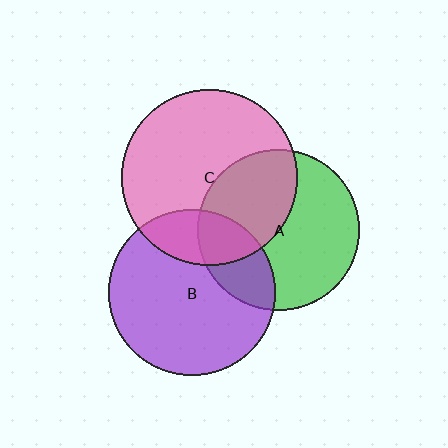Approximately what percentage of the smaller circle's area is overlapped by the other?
Approximately 40%.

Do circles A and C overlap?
Yes.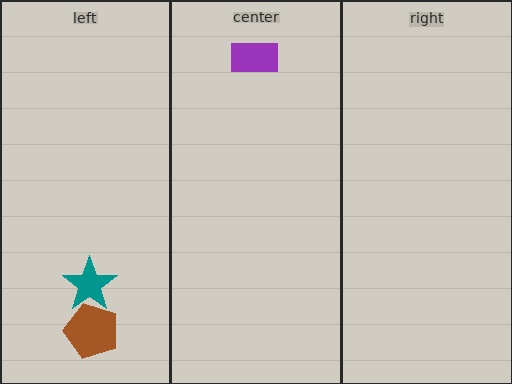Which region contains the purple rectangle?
The center region.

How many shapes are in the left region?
2.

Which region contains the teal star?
The left region.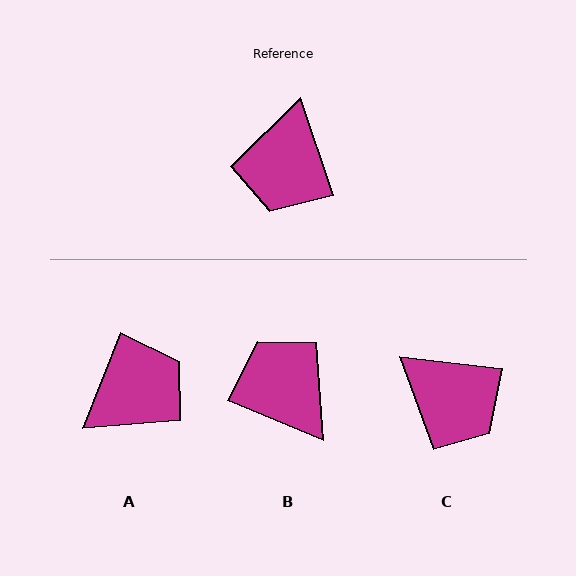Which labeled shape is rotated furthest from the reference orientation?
A, about 140 degrees away.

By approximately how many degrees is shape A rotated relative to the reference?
Approximately 140 degrees counter-clockwise.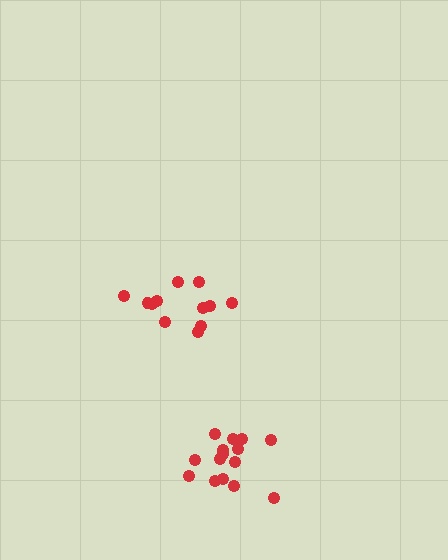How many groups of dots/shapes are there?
There are 2 groups.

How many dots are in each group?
Group 1: 15 dots, Group 2: 12 dots (27 total).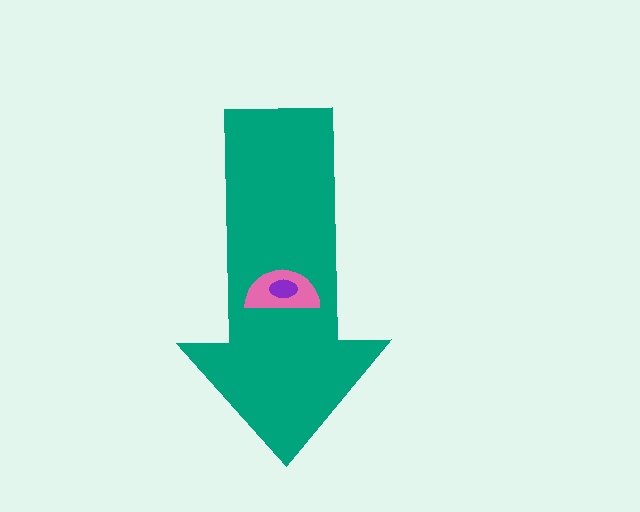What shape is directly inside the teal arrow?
The pink semicircle.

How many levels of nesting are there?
3.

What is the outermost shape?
The teal arrow.